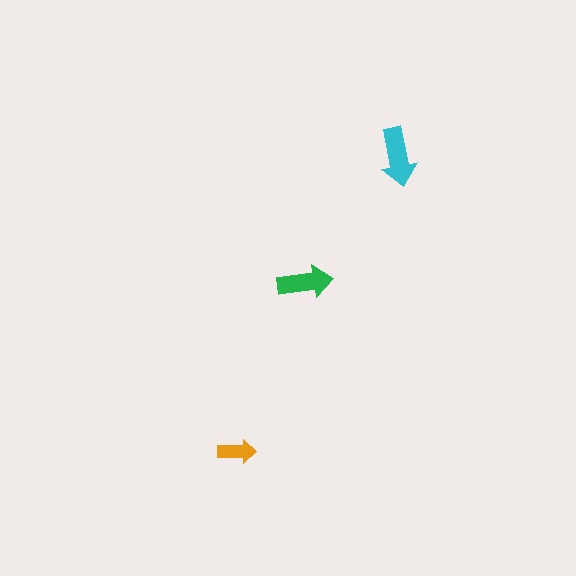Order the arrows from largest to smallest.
the cyan one, the green one, the orange one.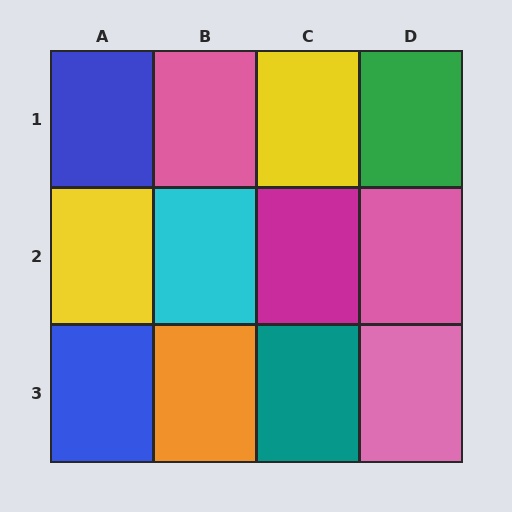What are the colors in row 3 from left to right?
Blue, orange, teal, pink.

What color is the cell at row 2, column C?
Magenta.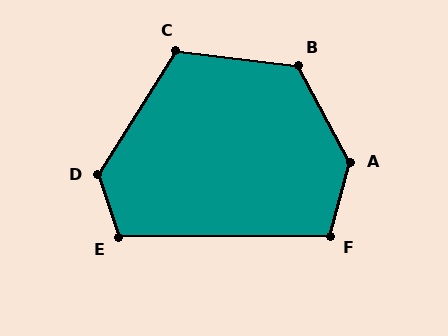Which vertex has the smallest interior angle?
F, at approximately 106 degrees.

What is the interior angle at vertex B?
Approximately 125 degrees (obtuse).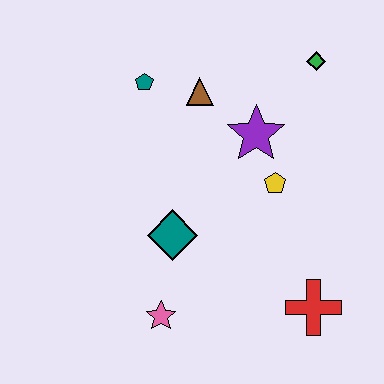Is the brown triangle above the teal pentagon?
No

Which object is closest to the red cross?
The yellow pentagon is closest to the red cross.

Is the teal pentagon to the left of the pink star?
Yes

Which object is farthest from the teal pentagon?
The red cross is farthest from the teal pentagon.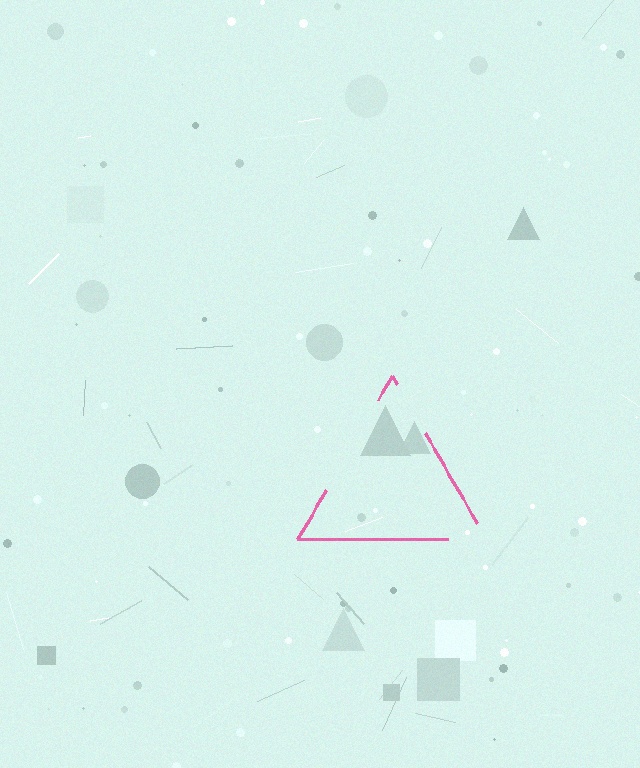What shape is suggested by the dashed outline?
The dashed outline suggests a triangle.